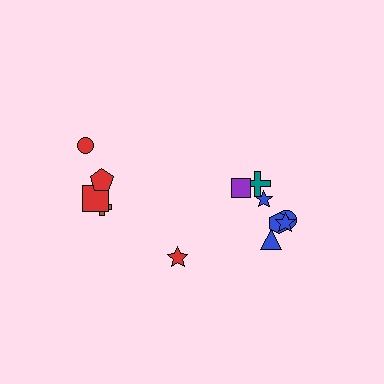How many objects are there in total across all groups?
There are 12 objects.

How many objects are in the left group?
There are 5 objects.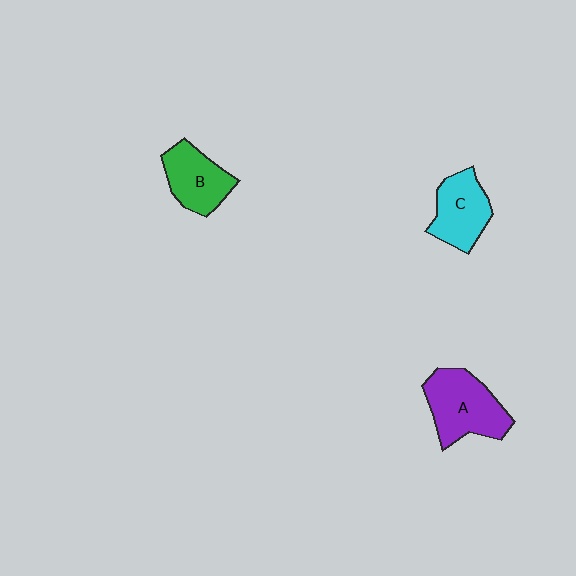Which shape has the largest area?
Shape A (purple).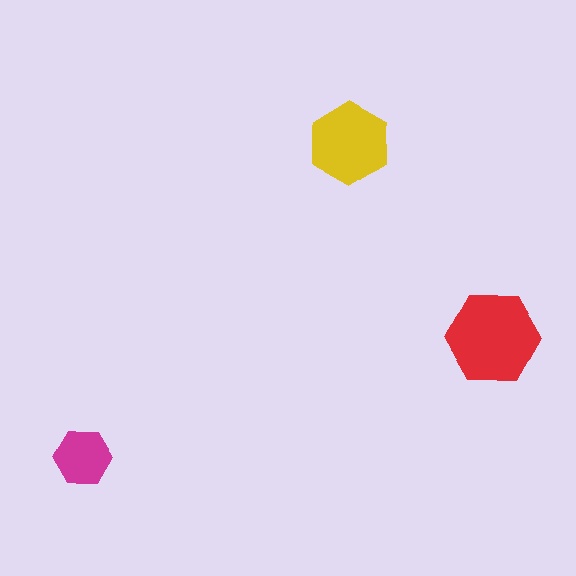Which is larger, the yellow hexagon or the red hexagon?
The red one.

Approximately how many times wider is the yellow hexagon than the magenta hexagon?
About 1.5 times wider.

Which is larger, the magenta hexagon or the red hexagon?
The red one.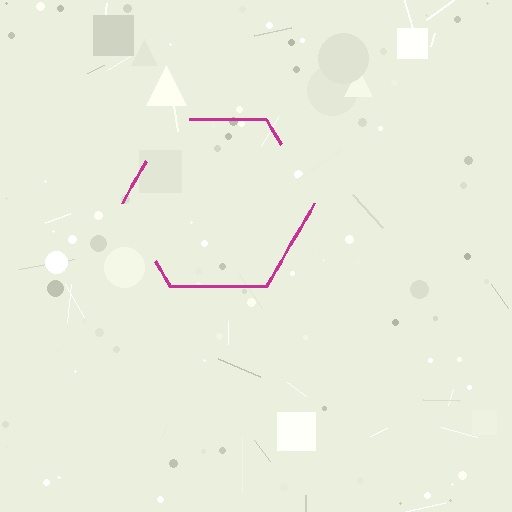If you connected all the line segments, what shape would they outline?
They would outline a hexagon.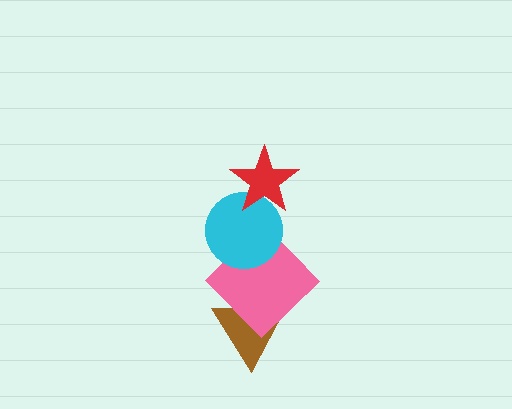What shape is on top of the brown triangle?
The pink diamond is on top of the brown triangle.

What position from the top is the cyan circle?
The cyan circle is 2nd from the top.